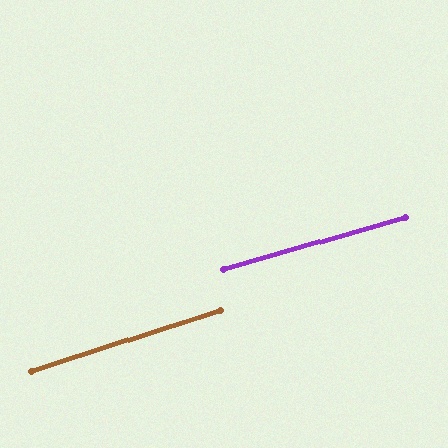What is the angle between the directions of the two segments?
Approximately 2 degrees.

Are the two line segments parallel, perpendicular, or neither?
Parallel — their directions differ by only 1.9°.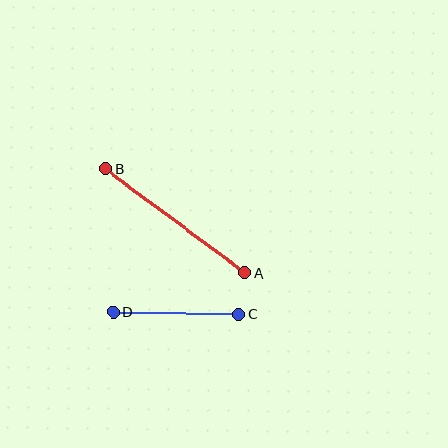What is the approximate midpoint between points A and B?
The midpoint is at approximately (175, 221) pixels.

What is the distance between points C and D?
The distance is approximately 126 pixels.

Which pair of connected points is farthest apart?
Points A and B are farthest apart.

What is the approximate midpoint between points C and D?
The midpoint is at approximately (176, 313) pixels.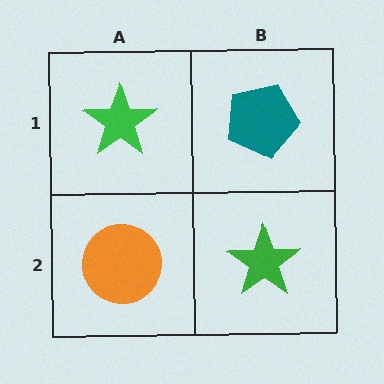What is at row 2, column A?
An orange circle.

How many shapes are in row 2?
2 shapes.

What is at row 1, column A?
A green star.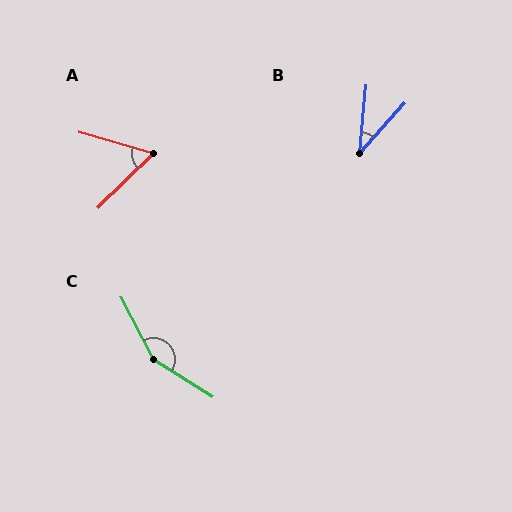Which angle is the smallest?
B, at approximately 37 degrees.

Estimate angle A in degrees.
Approximately 61 degrees.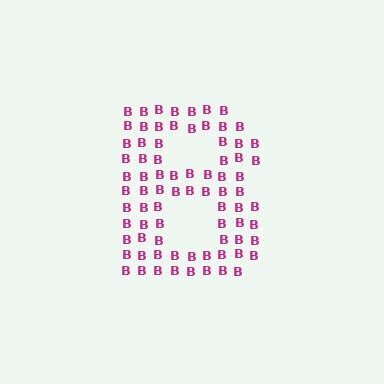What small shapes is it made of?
It is made of small letter B's.